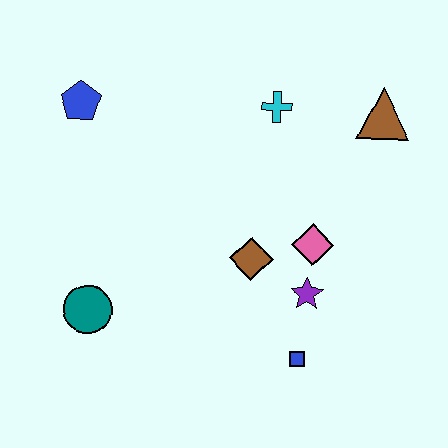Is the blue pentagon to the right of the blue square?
No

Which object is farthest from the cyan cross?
The teal circle is farthest from the cyan cross.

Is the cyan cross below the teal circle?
No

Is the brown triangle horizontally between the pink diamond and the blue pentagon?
No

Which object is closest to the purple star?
The pink diamond is closest to the purple star.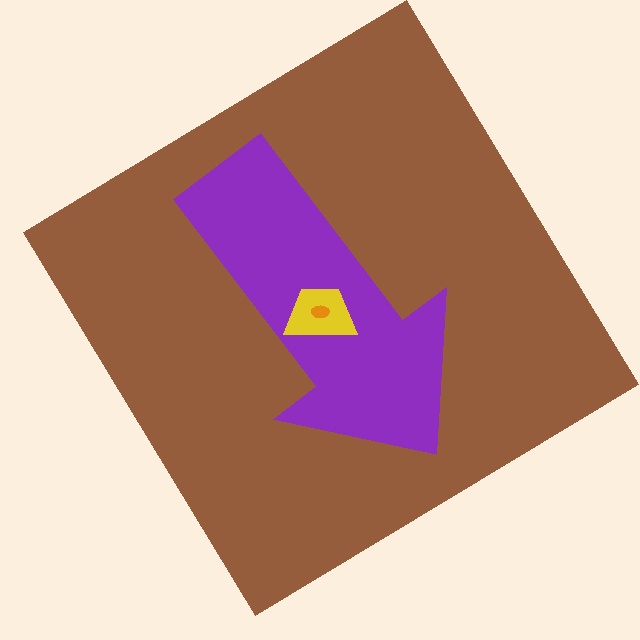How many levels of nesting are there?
4.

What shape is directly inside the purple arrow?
The yellow trapezoid.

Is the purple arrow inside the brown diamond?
Yes.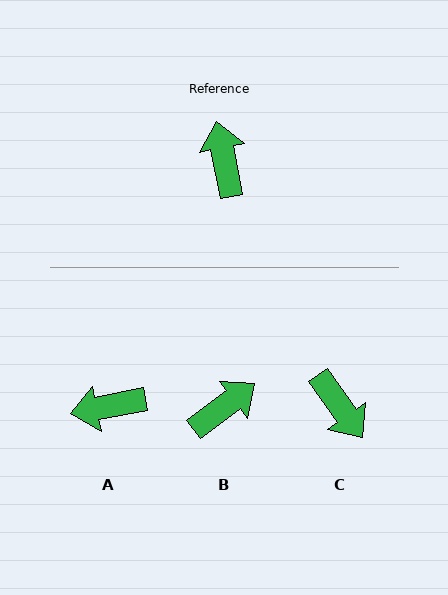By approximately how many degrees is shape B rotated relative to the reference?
Approximately 65 degrees clockwise.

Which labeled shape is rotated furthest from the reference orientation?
C, about 156 degrees away.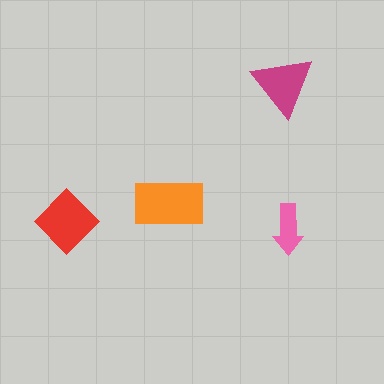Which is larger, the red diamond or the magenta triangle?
The red diamond.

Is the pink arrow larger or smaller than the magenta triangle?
Smaller.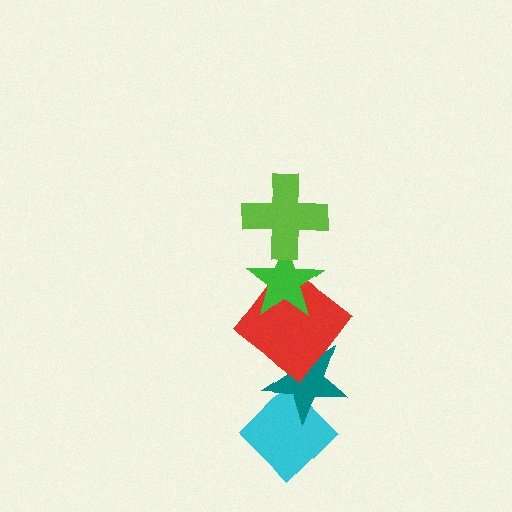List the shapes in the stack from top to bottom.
From top to bottom: the lime cross, the green star, the red diamond, the teal star, the cyan diamond.